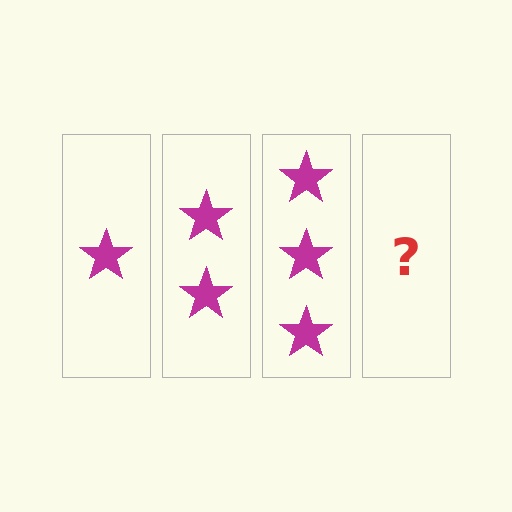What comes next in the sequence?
The next element should be 4 stars.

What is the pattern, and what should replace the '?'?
The pattern is that each step adds one more star. The '?' should be 4 stars.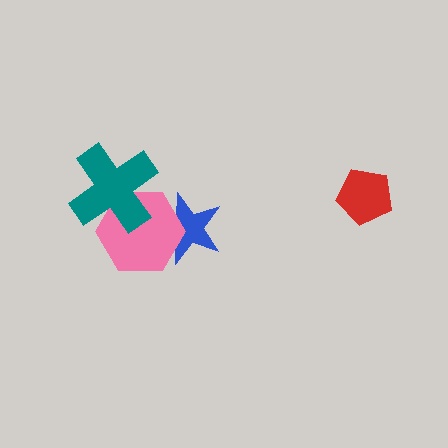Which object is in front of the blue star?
The pink hexagon is in front of the blue star.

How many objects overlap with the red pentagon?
0 objects overlap with the red pentagon.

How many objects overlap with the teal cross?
1 object overlaps with the teal cross.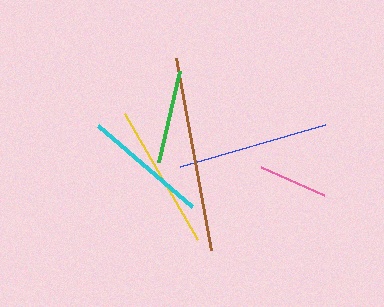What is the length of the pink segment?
The pink segment is approximately 69 pixels long.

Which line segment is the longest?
The brown line is the longest at approximately 195 pixels.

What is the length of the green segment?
The green segment is approximately 94 pixels long.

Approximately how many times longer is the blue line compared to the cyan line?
The blue line is approximately 1.2 times the length of the cyan line.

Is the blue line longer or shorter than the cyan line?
The blue line is longer than the cyan line.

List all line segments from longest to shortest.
From longest to shortest: brown, blue, yellow, cyan, green, pink.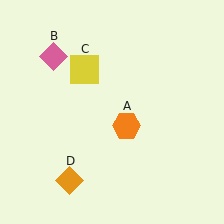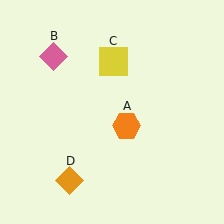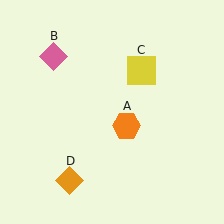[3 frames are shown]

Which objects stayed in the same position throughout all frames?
Orange hexagon (object A) and pink diamond (object B) and orange diamond (object D) remained stationary.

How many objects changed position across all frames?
1 object changed position: yellow square (object C).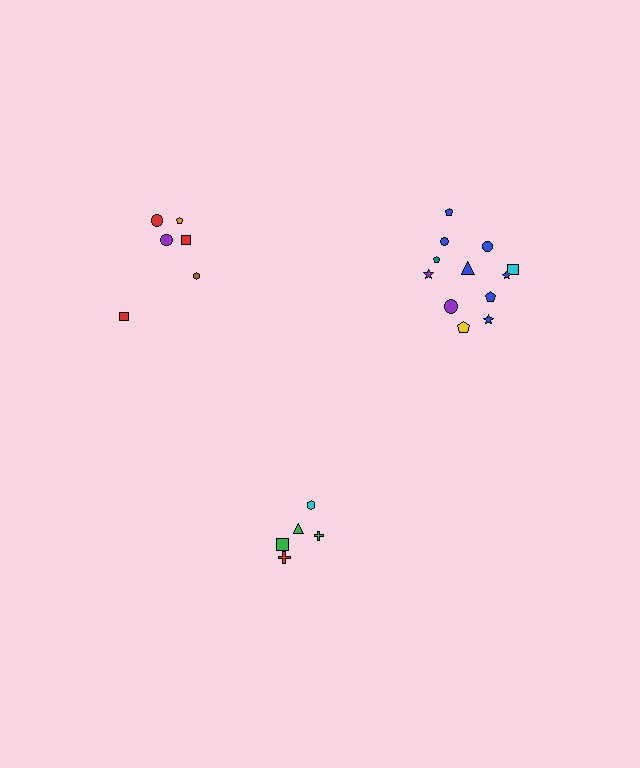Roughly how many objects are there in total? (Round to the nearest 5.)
Roughly 25 objects in total.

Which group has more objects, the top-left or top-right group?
The top-right group.